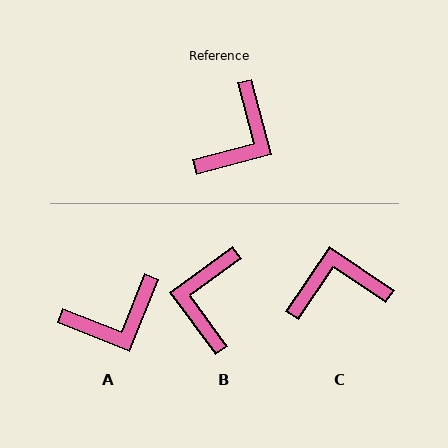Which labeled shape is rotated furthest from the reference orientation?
B, about 159 degrees away.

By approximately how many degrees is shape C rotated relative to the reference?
Approximately 131 degrees counter-clockwise.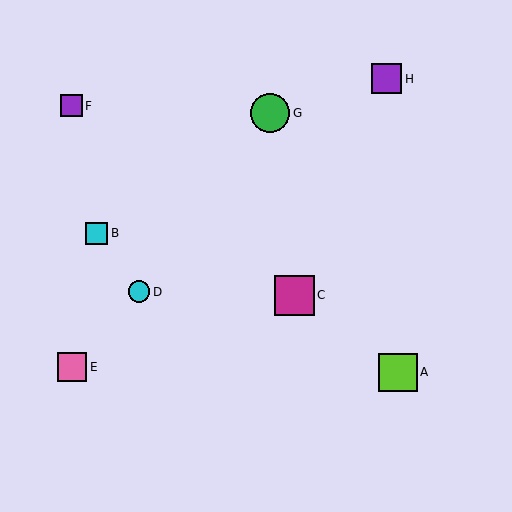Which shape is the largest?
The magenta square (labeled C) is the largest.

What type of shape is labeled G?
Shape G is a green circle.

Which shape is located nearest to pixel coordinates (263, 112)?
The green circle (labeled G) at (270, 113) is nearest to that location.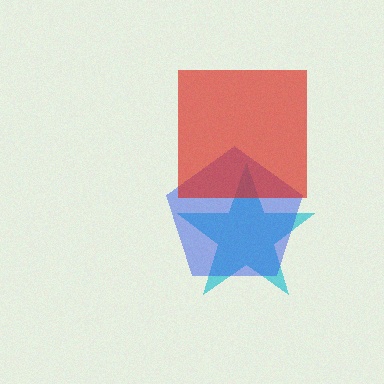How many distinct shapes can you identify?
There are 3 distinct shapes: a cyan star, a blue pentagon, a red square.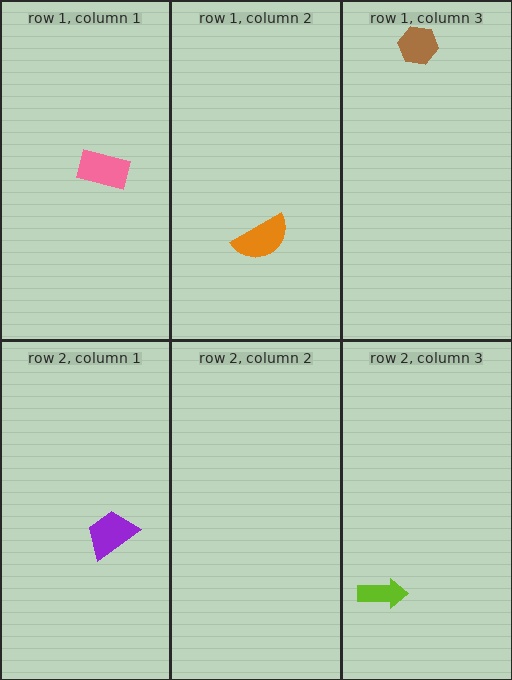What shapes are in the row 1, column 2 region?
The orange semicircle.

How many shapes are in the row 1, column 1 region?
1.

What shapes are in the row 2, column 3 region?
The lime arrow.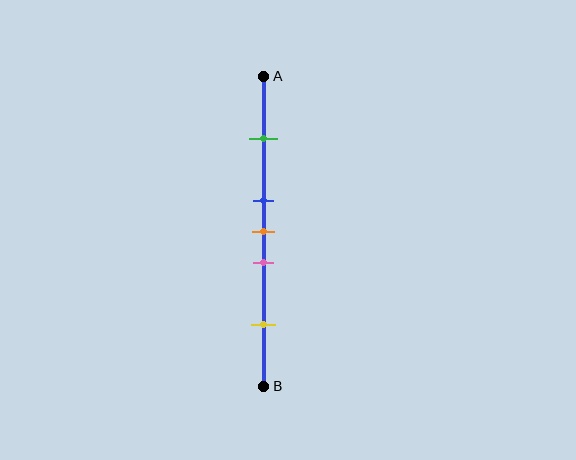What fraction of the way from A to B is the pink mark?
The pink mark is approximately 60% (0.6) of the way from A to B.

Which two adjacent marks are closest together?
The blue and orange marks are the closest adjacent pair.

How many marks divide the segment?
There are 5 marks dividing the segment.